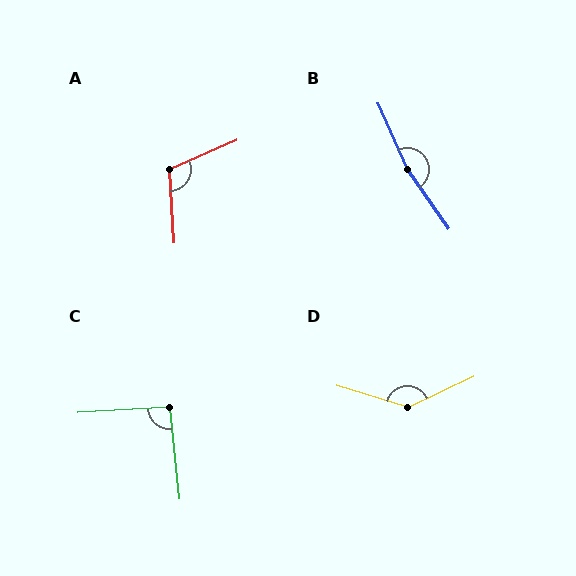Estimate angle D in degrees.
Approximately 138 degrees.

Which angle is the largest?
B, at approximately 168 degrees.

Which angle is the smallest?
C, at approximately 93 degrees.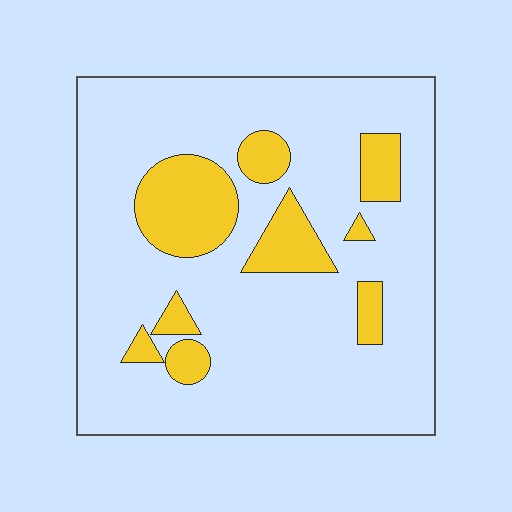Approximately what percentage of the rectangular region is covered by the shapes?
Approximately 20%.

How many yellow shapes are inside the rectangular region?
9.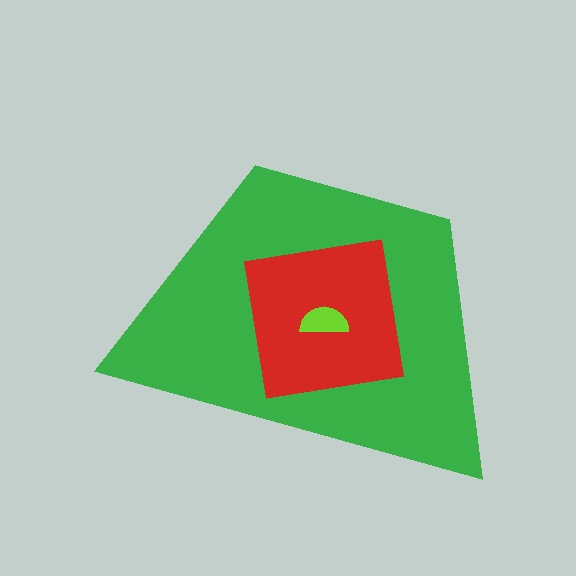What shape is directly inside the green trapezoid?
The red square.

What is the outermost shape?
The green trapezoid.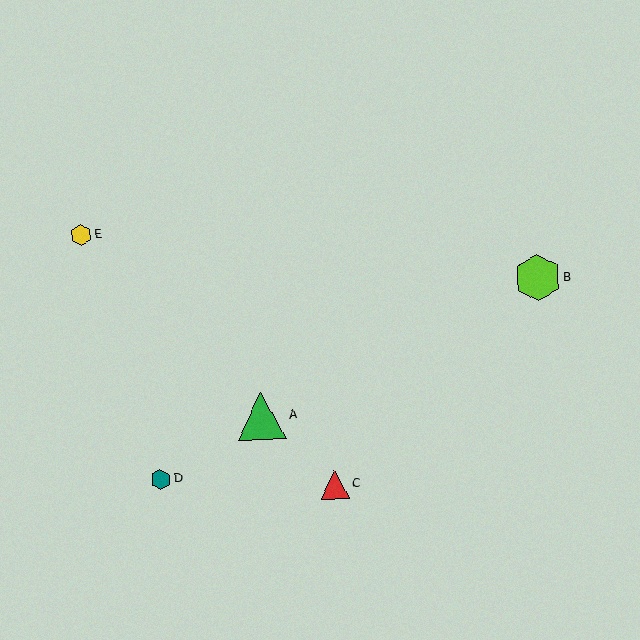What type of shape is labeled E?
Shape E is a yellow hexagon.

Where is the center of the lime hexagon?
The center of the lime hexagon is at (537, 278).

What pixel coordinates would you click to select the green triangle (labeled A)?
Click at (261, 416) to select the green triangle A.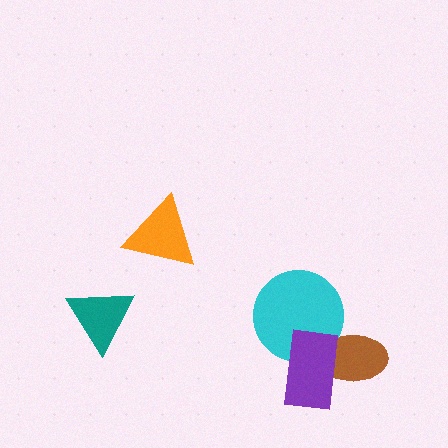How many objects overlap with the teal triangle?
0 objects overlap with the teal triangle.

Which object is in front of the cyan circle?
The purple rectangle is in front of the cyan circle.